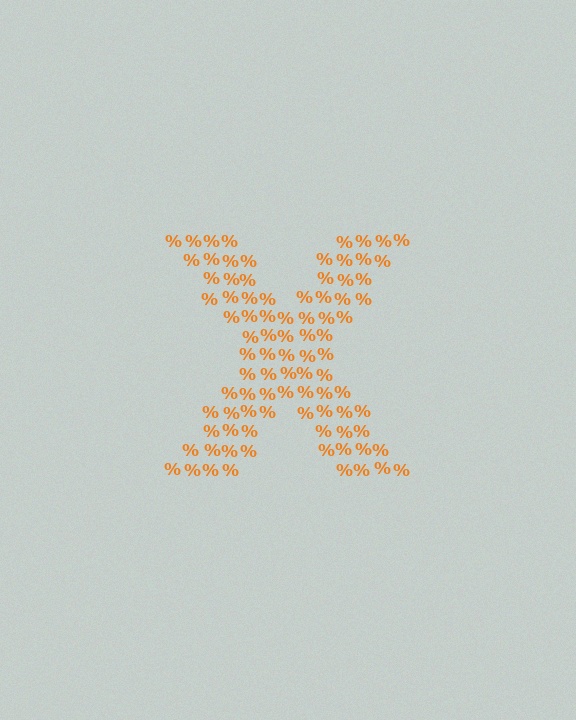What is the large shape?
The large shape is the letter X.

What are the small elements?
The small elements are percent signs.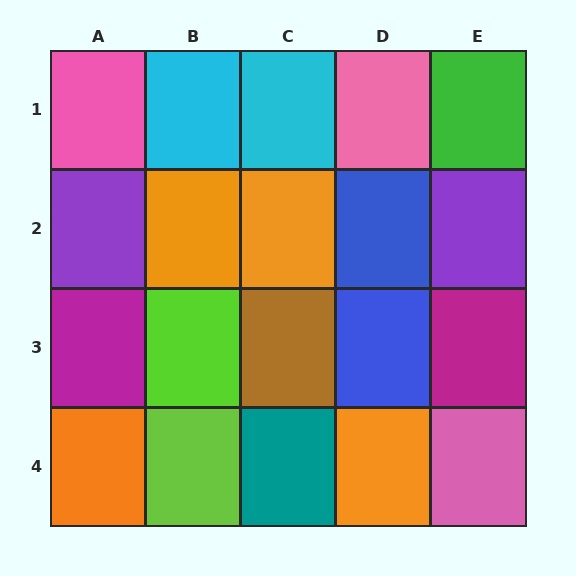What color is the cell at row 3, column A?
Magenta.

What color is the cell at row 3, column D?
Blue.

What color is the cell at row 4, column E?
Pink.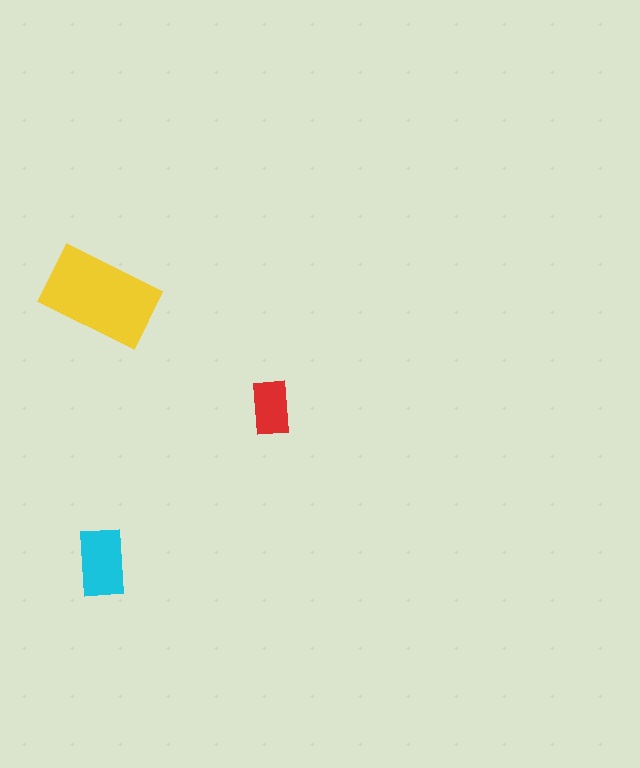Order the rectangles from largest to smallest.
the yellow one, the cyan one, the red one.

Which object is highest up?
The yellow rectangle is topmost.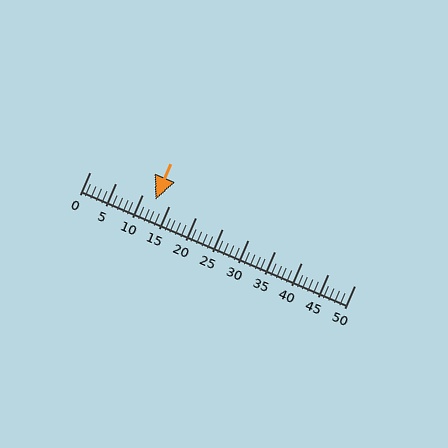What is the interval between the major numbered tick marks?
The major tick marks are spaced 5 units apart.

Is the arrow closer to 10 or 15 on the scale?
The arrow is closer to 10.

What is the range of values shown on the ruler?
The ruler shows values from 0 to 50.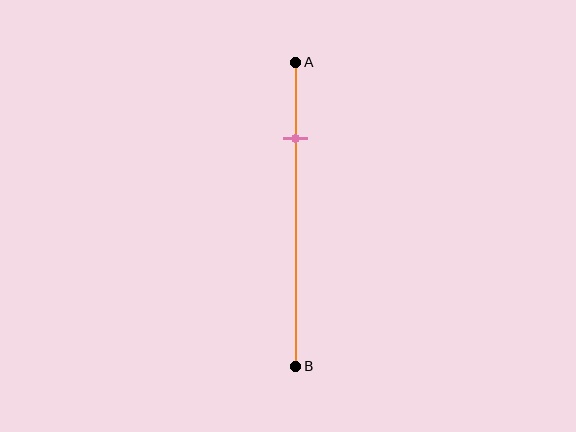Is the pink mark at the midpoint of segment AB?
No, the mark is at about 25% from A, not at the 50% midpoint.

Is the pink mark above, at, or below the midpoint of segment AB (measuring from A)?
The pink mark is above the midpoint of segment AB.